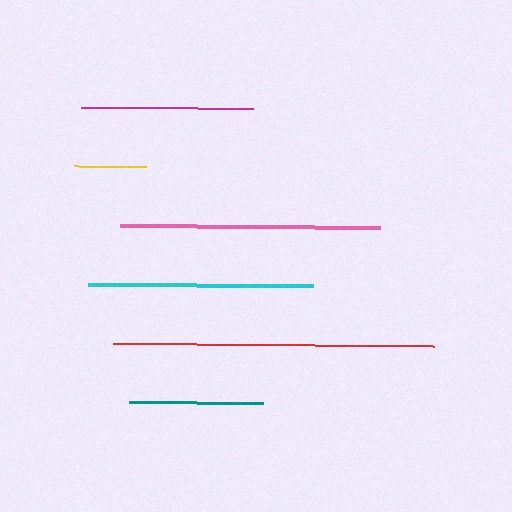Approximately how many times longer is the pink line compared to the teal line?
The pink line is approximately 1.9 times the length of the teal line.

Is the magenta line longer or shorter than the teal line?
The magenta line is longer than the teal line.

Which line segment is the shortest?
The yellow line is the shortest at approximately 72 pixels.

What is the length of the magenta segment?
The magenta segment is approximately 172 pixels long.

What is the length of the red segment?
The red segment is approximately 321 pixels long.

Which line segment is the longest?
The red line is the longest at approximately 321 pixels.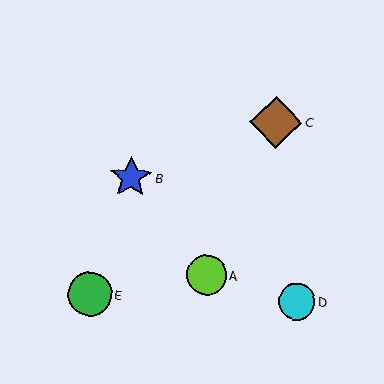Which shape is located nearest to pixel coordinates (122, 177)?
The blue star (labeled B) at (131, 178) is nearest to that location.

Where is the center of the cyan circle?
The center of the cyan circle is at (297, 302).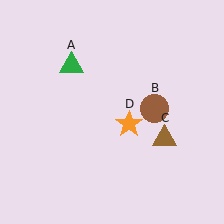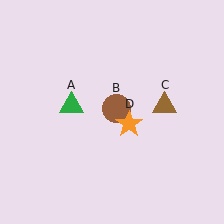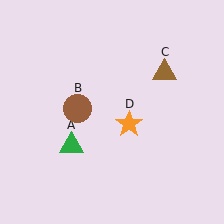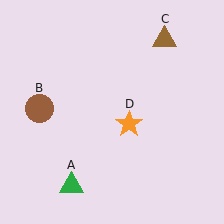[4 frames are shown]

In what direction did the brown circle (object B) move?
The brown circle (object B) moved left.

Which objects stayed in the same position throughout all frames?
Orange star (object D) remained stationary.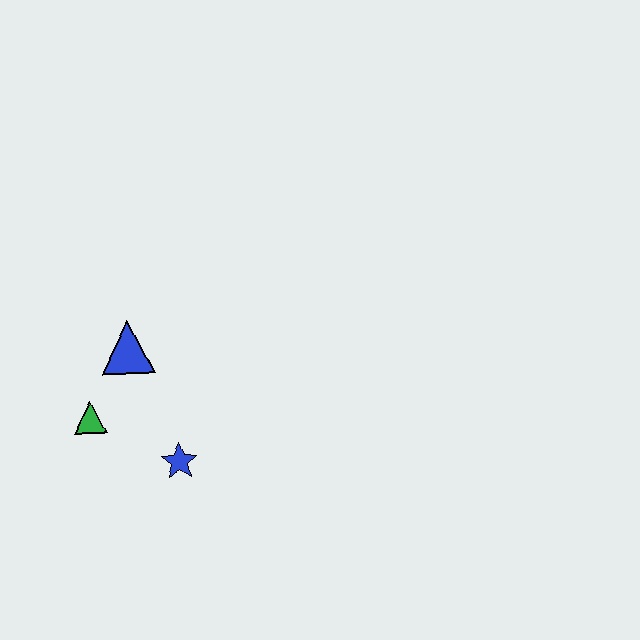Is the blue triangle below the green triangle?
No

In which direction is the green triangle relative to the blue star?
The green triangle is to the left of the blue star.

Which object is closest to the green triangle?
The blue triangle is closest to the green triangle.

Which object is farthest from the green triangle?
The blue star is farthest from the green triangle.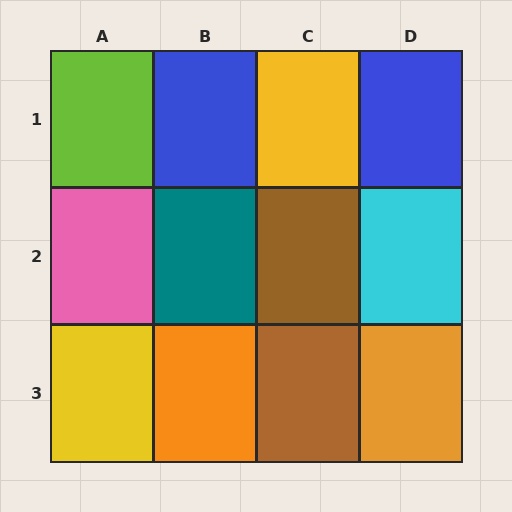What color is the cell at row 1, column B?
Blue.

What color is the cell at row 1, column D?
Blue.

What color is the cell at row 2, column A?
Pink.